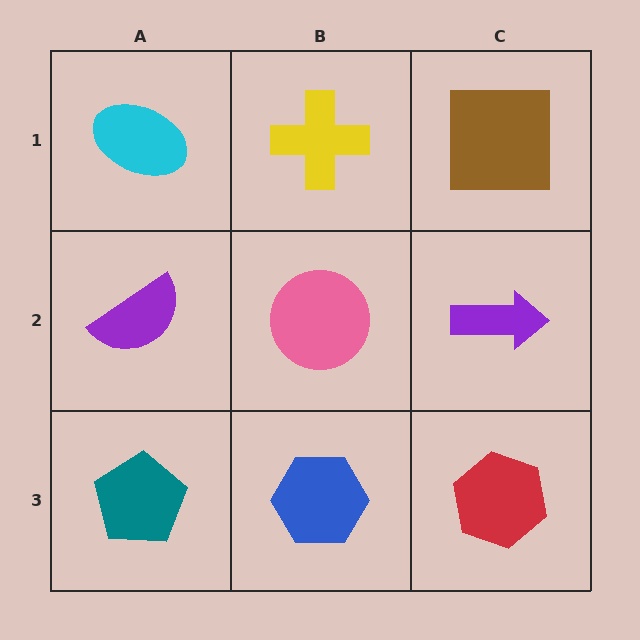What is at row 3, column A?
A teal pentagon.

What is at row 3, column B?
A blue hexagon.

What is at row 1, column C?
A brown square.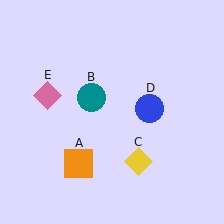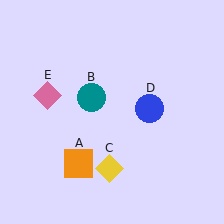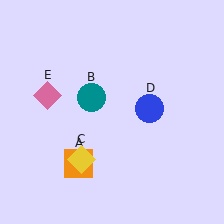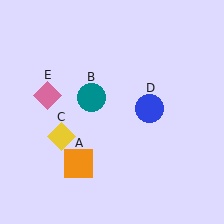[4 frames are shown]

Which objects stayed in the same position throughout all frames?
Orange square (object A) and teal circle (object B) and blue circle (object D) and pink diamond (object E) remained stationary.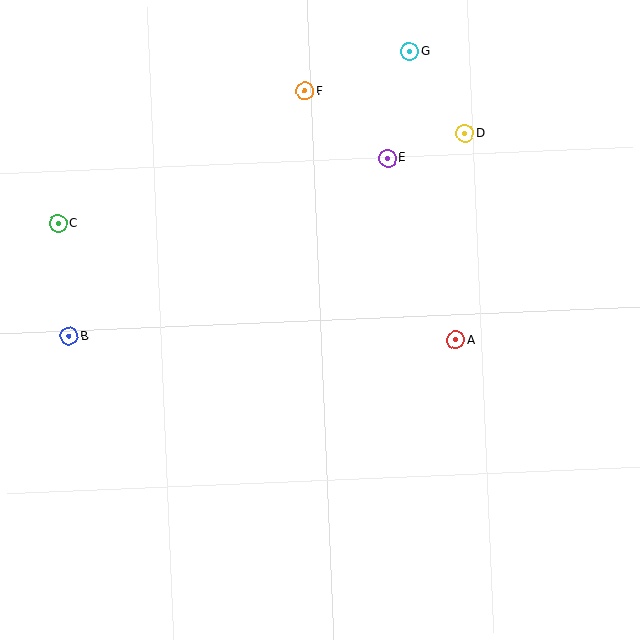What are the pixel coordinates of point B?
Point B is at (69, 336).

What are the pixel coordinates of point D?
Point D is at (465, 134).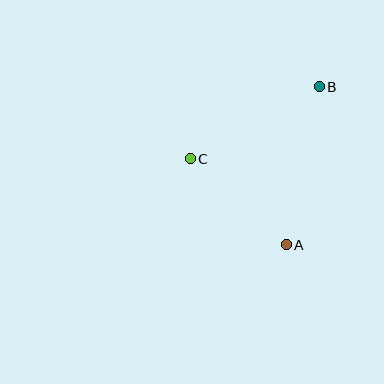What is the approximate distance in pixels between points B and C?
The distance between B and C is approximately 148 pixels.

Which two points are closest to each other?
Points A and C are closest to each other.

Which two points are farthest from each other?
Points A and B are farthest from each other.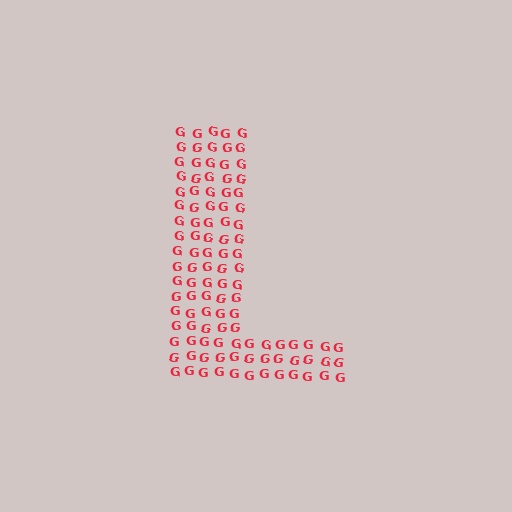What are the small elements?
The small elements are letter G's.